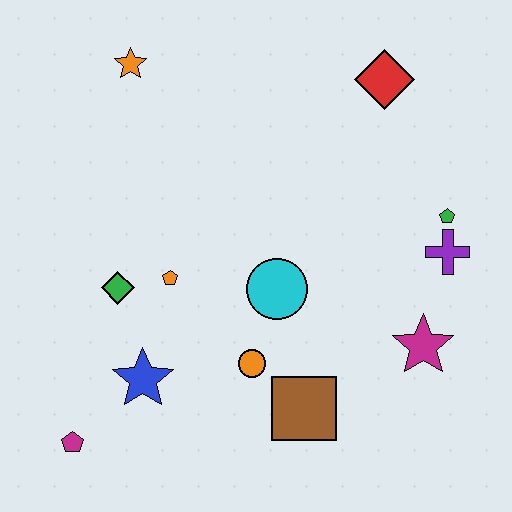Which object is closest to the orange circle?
The brown square is closest to the orange circle.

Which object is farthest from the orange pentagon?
The red diamond is farthest from the orange pentagon.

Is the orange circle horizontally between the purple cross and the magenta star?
No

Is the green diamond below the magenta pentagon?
No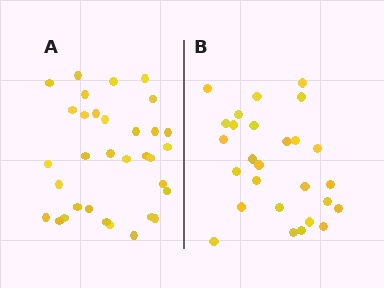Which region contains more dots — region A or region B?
Region A (the left region) has more dots.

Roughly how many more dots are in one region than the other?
Region A has about 6 more dots than region B.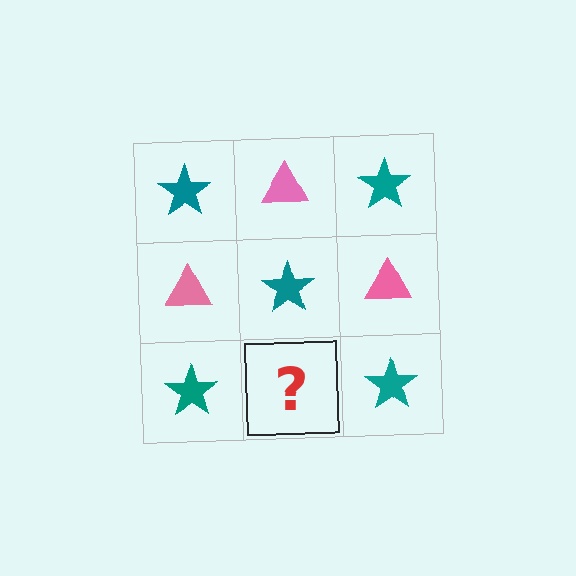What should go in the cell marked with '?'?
The missing cell should contain a pink triangle.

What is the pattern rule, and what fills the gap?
The rule is that it alternates teal star and pink triangle in a checkerboard pattern. The gap should be filled with a pink triangle.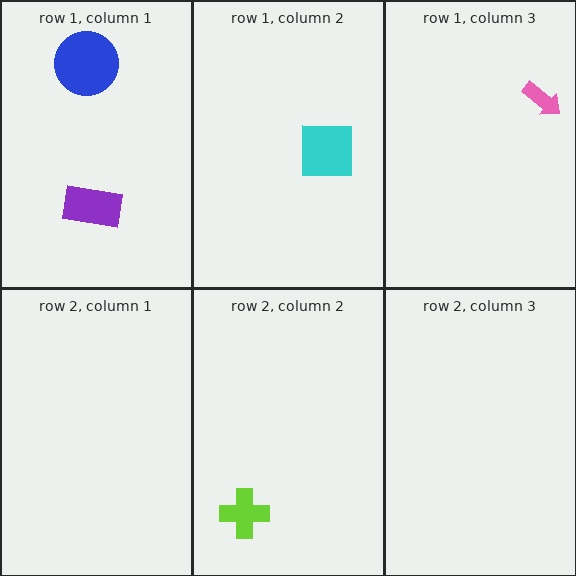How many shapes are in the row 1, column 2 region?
1.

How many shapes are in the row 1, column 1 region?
2.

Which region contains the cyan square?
The row 1, column 2 region.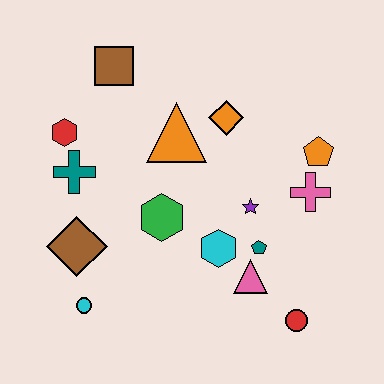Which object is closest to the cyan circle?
The brown diamond is closest to the cyan circle.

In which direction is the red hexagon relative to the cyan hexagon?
The red hexagon is to the left of the cyan hexagon.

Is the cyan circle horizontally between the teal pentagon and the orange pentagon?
No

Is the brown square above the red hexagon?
Yes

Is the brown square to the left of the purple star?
Yes